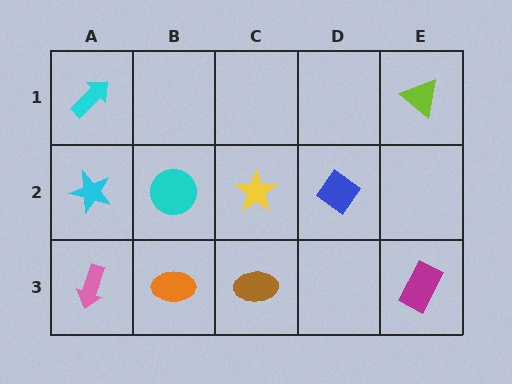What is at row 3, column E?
A magenta rectangle.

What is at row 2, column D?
A blue diamond.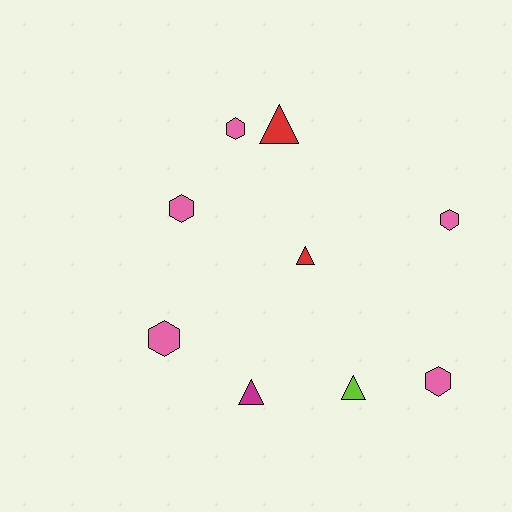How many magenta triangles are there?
There is 1 magenta triangle.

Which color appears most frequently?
Pink, with 5 objects.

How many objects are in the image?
There are 9 objects.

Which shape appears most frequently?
Hexagon, with 5 objects.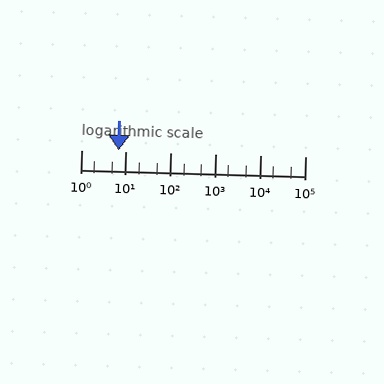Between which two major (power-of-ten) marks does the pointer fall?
The pointer is between 1 and 10.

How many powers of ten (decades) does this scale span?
The scale spans 5 decades, from 1 to 100000.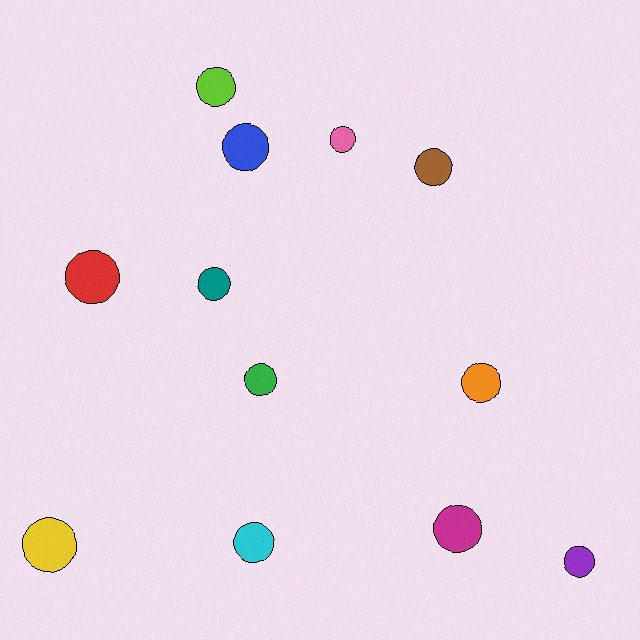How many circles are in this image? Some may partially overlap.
There are 12 circles.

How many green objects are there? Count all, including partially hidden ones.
There is 1 green object.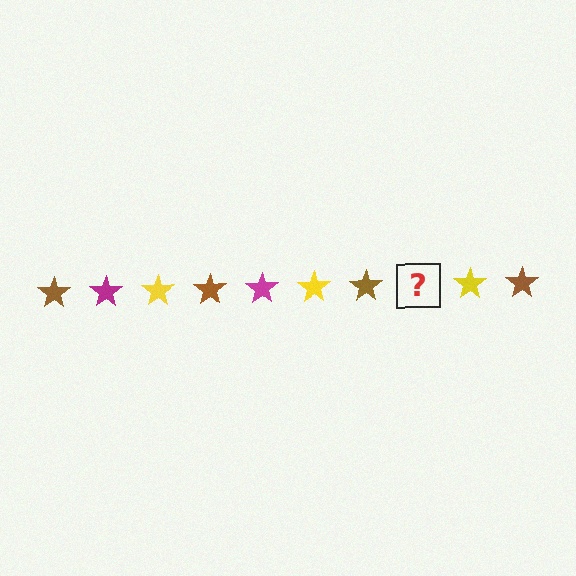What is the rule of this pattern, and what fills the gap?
The rule is that the pattern cycles through brown, magenta, yellow stars. The gap should be filled with a magenta star.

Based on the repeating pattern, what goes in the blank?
The blank should be a magenta star.